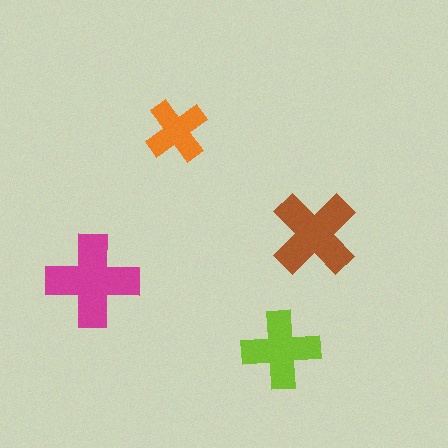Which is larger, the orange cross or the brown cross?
The brown one.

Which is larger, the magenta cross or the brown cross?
The magenta one.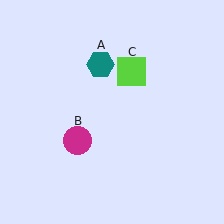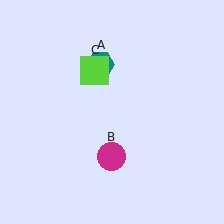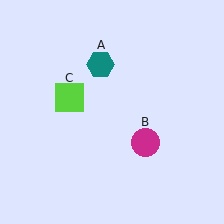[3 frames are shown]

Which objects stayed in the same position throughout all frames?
Teal hexagon (object A) remained stationary.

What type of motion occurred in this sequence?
The magenta circle (object B), lime square (object C) rotated counterclockwise around the center of the scene.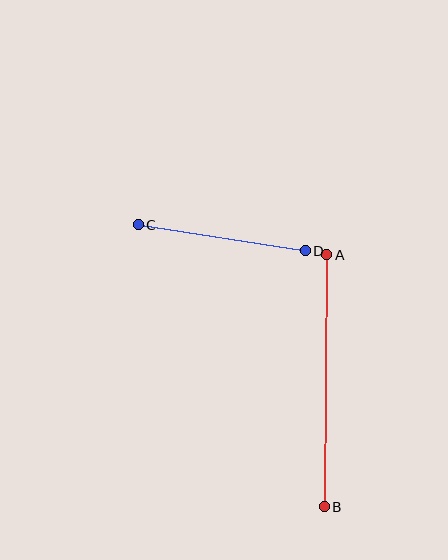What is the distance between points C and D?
The distance is approximately 169 pixels.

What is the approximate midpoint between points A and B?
The midpoint is at approximately (325, 381) pixels.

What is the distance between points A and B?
The distance is approximately 252 pixels.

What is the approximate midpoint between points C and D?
The midpoint is at approximately (222, 238) pixels.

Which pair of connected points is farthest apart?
Points A and B are farthest apart.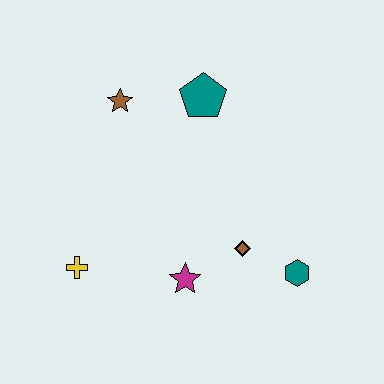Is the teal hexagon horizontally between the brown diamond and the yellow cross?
No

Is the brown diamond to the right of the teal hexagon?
No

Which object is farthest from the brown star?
The teal hexagon is farthest from the brown star.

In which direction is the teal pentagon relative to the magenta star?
The teal pentagon is above the magenta star.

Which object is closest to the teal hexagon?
The brown diamond is closest to the teal hexagon.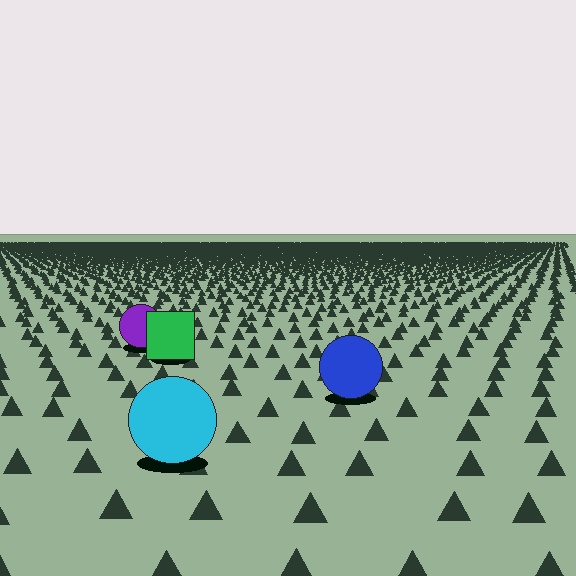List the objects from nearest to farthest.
From nearest to farthest: the cyan circle, the blue circle, the green square, the purple circle.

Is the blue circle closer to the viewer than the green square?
Yes. The blue circle is closer — you can tell from the texture gradient: the ground texture is coarser near it.